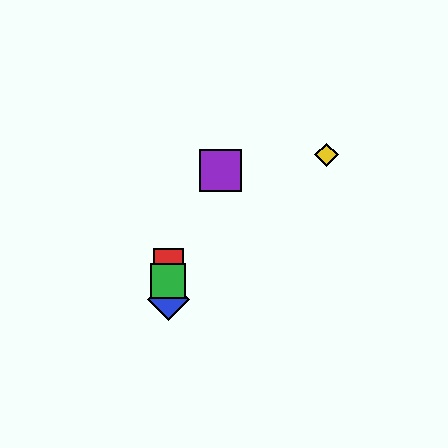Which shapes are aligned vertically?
The red square, the blue diamond, the green square are aligned vertically.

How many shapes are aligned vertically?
3 shapes (the red square, the blue diamond, the green square) are aligned vertically.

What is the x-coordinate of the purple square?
The purple square is at x≈221.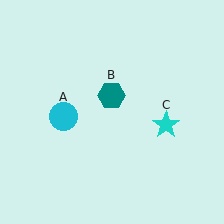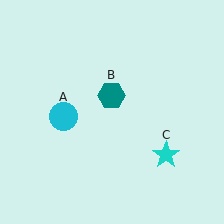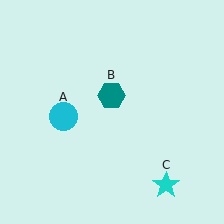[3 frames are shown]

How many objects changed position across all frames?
1 object changed position: cyan star (object C).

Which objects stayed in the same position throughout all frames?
Cyan circle (object A) and teal hexagon (object B) remained stationary.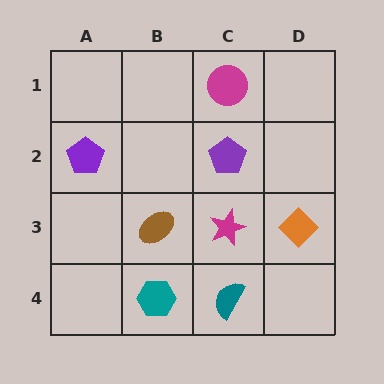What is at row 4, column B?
A teal hexagon.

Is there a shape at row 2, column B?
No, that cell is empty.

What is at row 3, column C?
A magenta star.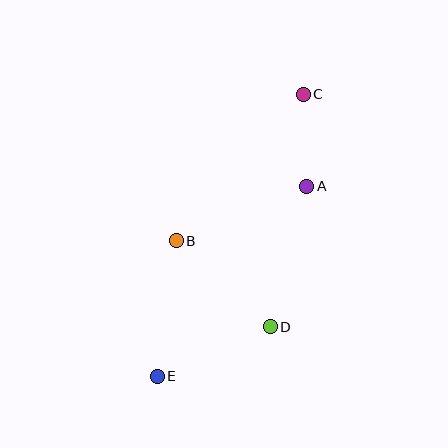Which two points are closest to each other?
Points A and C are closest to each other.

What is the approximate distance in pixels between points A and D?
The distance between A and D is approximately 145 pixels.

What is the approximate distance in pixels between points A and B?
The distance between A and B is approximately 141 pixels.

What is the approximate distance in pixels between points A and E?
The distance between A and E is approximately 242 pixels.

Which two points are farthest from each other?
Points C and E are farthest from each other.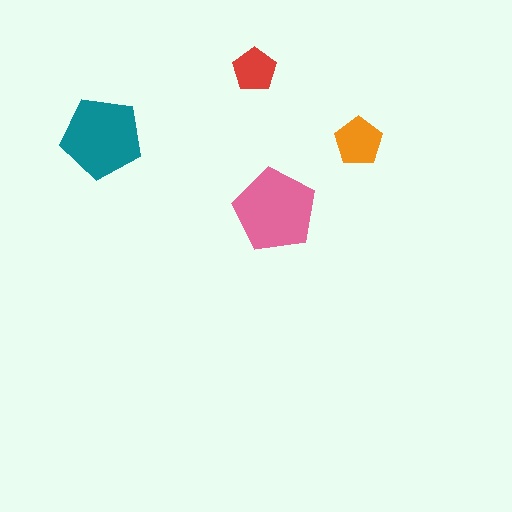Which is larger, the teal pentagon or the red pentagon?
The teal one.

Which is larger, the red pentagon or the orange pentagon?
The orange one.